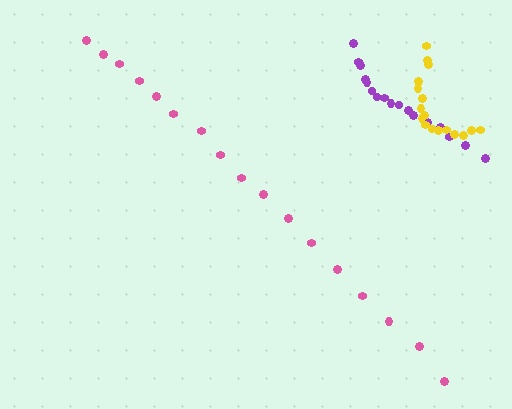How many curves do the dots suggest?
There are 3 distinct paths.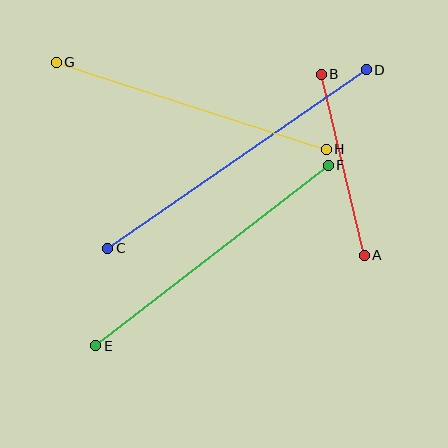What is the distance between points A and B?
The distance is approximately 186 pixels.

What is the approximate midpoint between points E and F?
The midpoint is at approximately (212, 256) pixels.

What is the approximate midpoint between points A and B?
The midpoint is at approximately (343, 165) pixels.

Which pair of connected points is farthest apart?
Points C and D are farthest apart.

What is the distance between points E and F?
The distance is approximately 294 pixels.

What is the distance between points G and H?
The distance is approximately 284 pixels.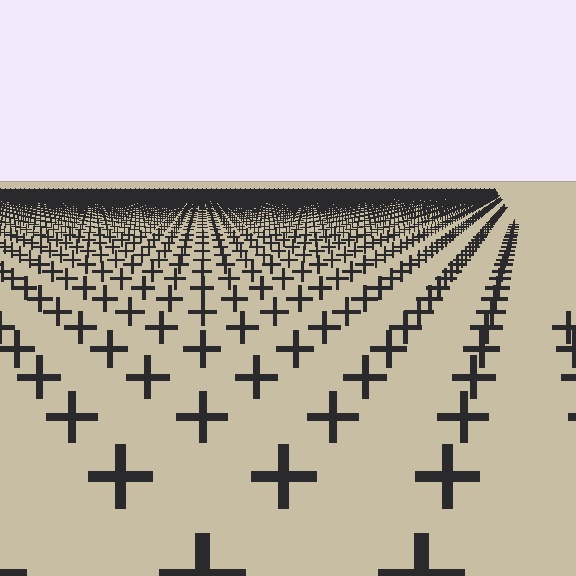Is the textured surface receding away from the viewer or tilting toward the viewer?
The surface is receding away from the viewer. Texture elements get smaller and denser toward the top.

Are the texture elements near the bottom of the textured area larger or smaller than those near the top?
Larger. Near the bottom, elements are closer to the viewer and appear at a bigger on-screen size.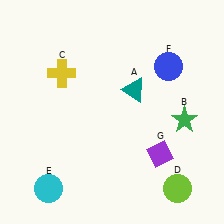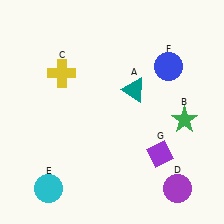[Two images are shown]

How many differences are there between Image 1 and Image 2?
There is 1 difference between the two images.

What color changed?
The circle (D) changed from lime in Image 1 to purple in Image 2.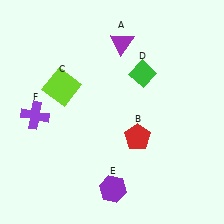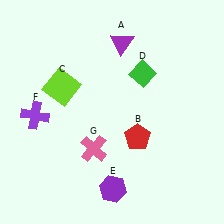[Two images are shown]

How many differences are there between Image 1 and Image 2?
There is 1 difference between the two images.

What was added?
A pink cross (G) was added in Image 2.